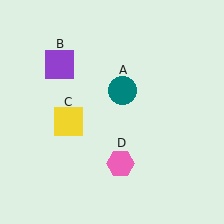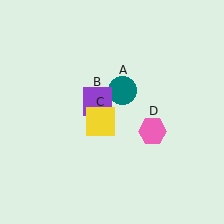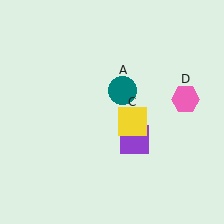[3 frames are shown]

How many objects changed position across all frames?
3 objects changed position: purple square (object B), yellow square (object C), pink hexagon (object D).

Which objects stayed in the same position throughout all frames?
Teal circle (object A) remained stationary.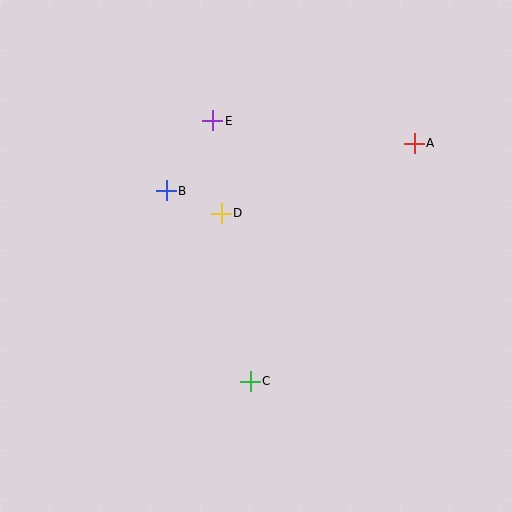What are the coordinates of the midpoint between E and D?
The midpoint between E and D is at (217, 167).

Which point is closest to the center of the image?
Point D at (221, 213) is closest to the center.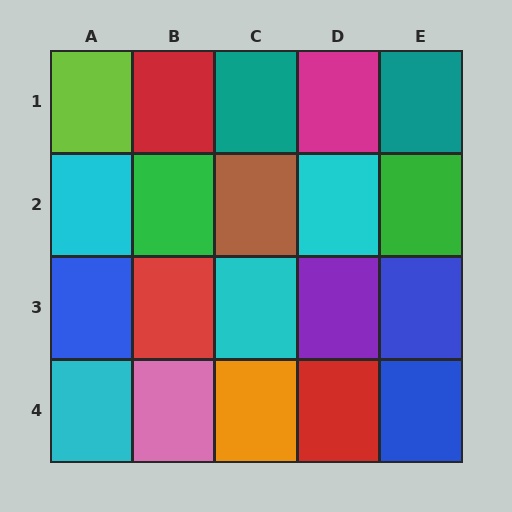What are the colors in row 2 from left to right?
Cyan, green, brown, cyan, green.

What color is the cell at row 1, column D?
Magenta.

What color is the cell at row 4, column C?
Orange.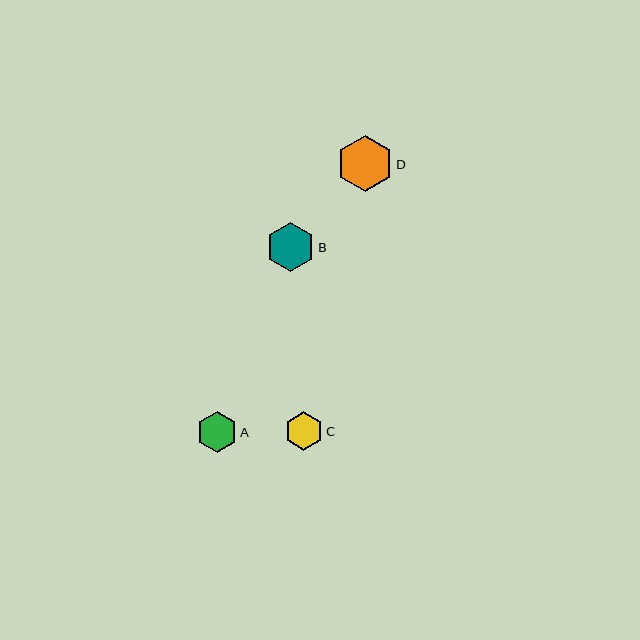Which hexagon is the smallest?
Hexagon C is the smallest with a size of approximately 39 pixels.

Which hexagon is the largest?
Hexagon D is the largest with a size of approximately 56 pixels.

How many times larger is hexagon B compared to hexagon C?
Hexagon B is approximately 1.3 times the size of hexagon C.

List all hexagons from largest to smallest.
From largest to smallest: D, B, A, C.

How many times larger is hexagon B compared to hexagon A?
Hexagon B is approximately 1.2 times the size of hexagon A.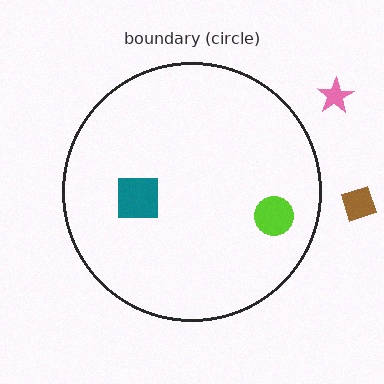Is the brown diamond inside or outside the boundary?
Outside.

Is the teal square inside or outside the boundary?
Inside.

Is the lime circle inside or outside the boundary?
Inside.